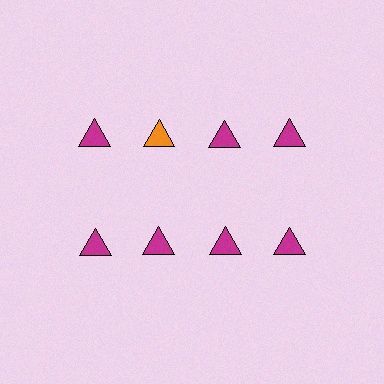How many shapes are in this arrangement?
There are 8 shapes arranged in a grid pattern.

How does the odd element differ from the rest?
It has a different color: orange instead of magenta.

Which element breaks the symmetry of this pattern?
The orange triangle in the top row, second from left column breaks the symmetry. All other shapes are magenta triangles.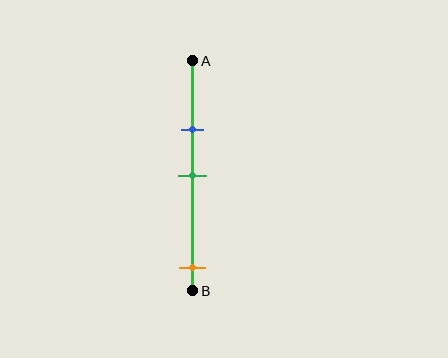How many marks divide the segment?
There are 3 marks dividing the segment.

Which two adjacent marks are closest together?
The blue and green marks are the closest adjacent pair.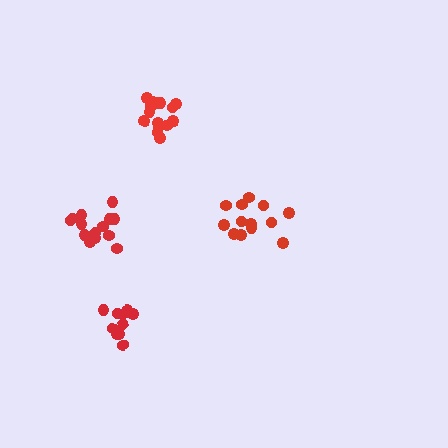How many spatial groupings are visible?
There are 4 spatial groupings.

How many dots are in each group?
Group 1: 10 dots, Group 2: 15 dots, Group 3: 15 dots, Group 4: 13 dots (53 total).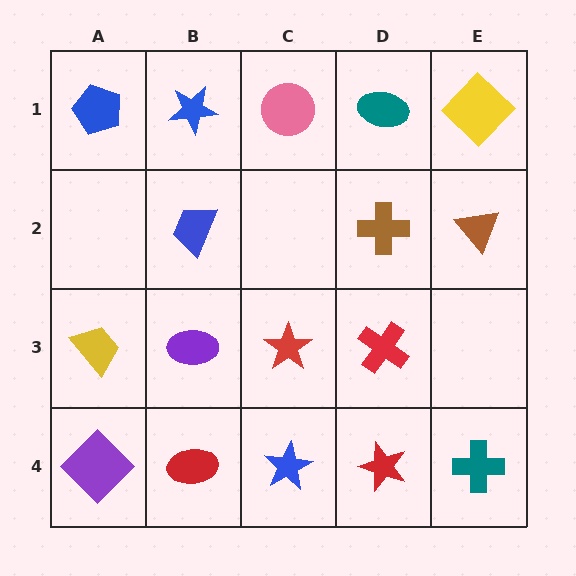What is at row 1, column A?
A blue pentagon.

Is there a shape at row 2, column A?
No, that cell is empty.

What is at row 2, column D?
A brown cross.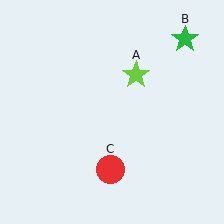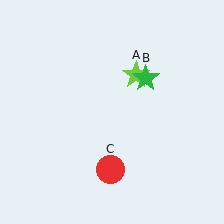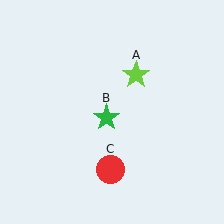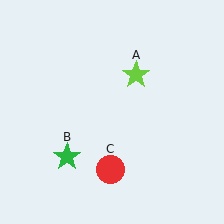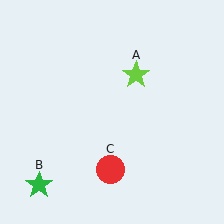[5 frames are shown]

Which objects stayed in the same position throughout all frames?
Lime star (object A) and red circle (object C) remained stationary.